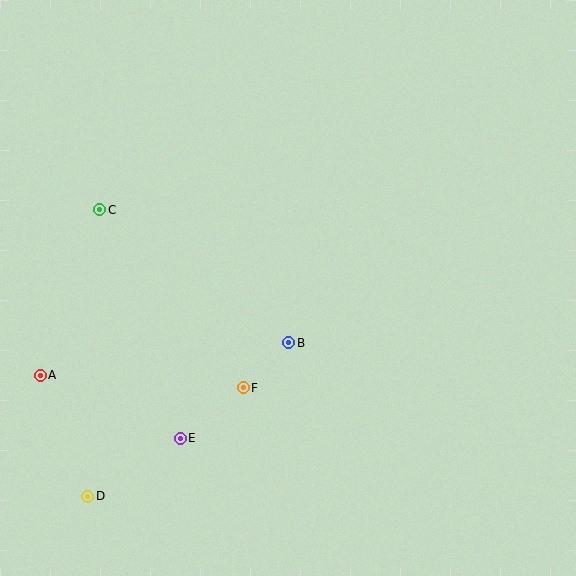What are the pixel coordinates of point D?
Point D is at (88, 496).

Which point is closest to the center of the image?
Point B at (289, 343) is closest to the center.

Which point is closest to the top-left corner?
Point C is closest to the top-left corner.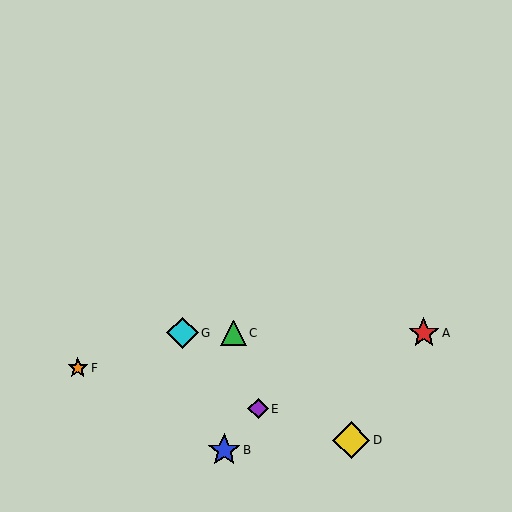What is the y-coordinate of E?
Object E is at y≈409.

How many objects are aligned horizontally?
3 objects (A, C, G) are aligned horizontally.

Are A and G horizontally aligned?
Yes, both are at y≈333.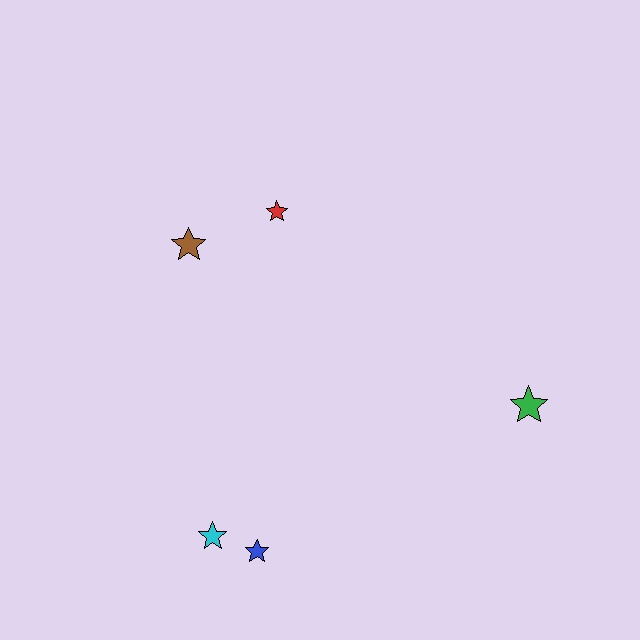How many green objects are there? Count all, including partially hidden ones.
There is 1 green object.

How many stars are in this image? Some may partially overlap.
There are 5 stars.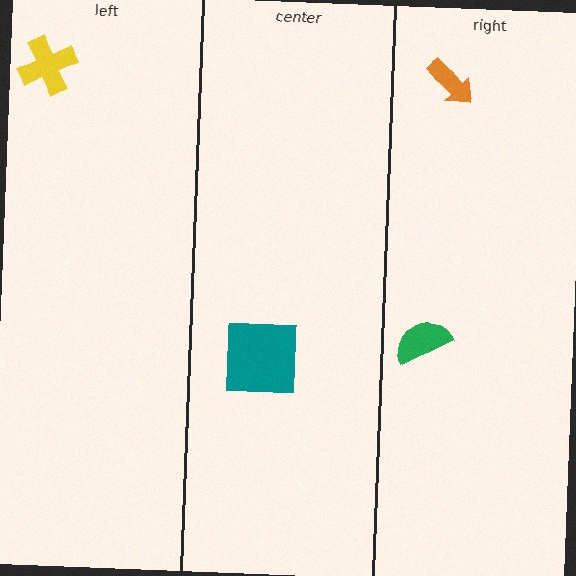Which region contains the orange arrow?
The right region.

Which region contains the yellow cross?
The left region.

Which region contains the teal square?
The center region.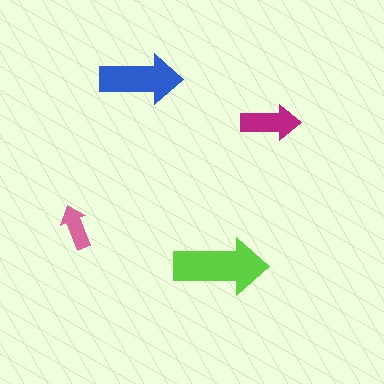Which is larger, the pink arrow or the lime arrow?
The lime one.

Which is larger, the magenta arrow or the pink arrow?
The magenta one.